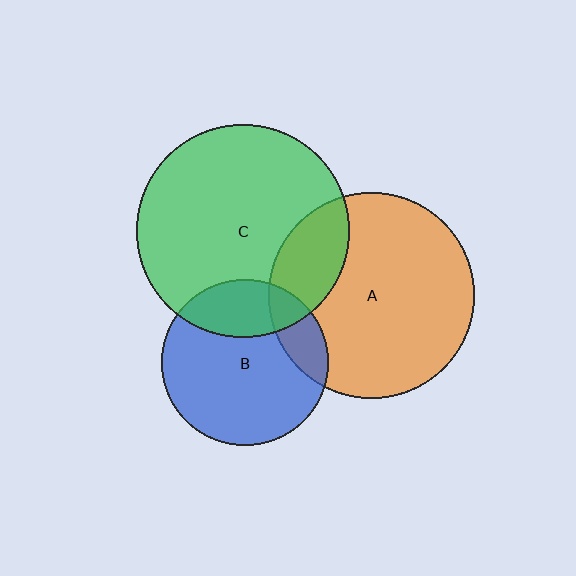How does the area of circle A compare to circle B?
Approximately 1.5 times.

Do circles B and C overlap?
Yes.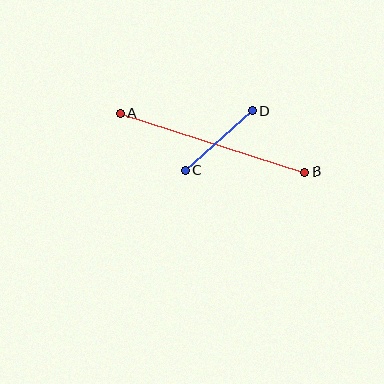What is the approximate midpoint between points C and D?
The midpoint is at approximately (218, 140) pixels.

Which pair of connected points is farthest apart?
Points A and B are farthest apart.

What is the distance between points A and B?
The distance is approximately 194 pixels.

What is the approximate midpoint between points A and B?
The midpoint is at approximately (212, 143) pixels.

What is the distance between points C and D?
The distance is approximately 90 pixels.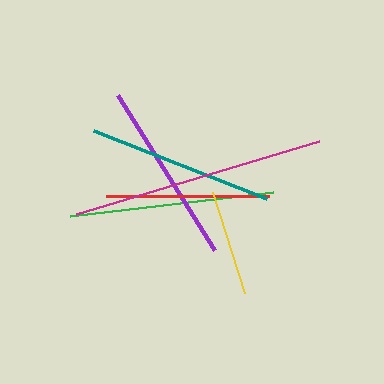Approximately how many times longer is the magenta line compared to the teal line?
The magenta line is approximately 1.4 times the length of the teal line.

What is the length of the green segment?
The green segment is approximately 205 pixels long.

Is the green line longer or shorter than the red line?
The green line is longer than the red line.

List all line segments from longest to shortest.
From longest to shortest: magenta, green, teal, purple, red, yellow.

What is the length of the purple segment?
The purple segment is approximately 182 pixels long.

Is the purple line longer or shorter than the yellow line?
The purple line is longer than the yellow line.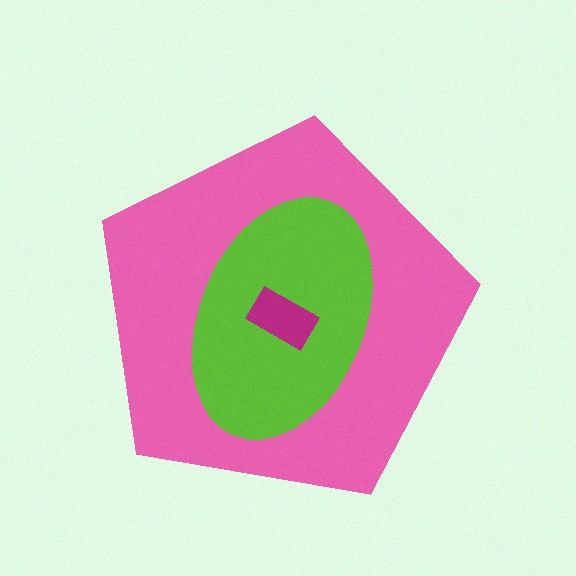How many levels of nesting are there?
3.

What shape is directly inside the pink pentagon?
The lime ellipse.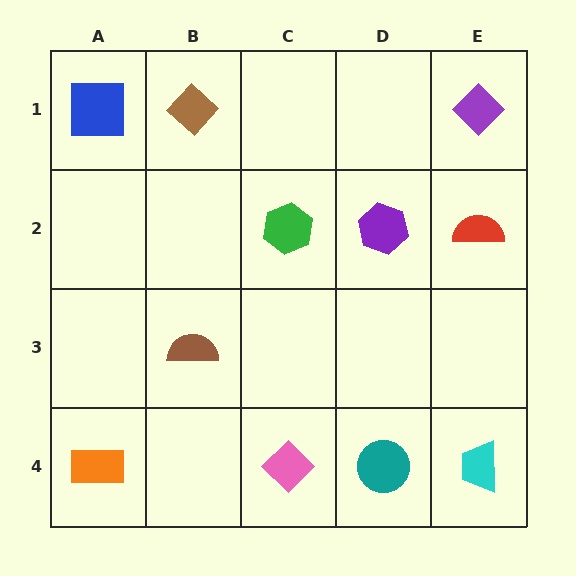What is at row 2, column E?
A red semicircle.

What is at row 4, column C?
A pink diamond.